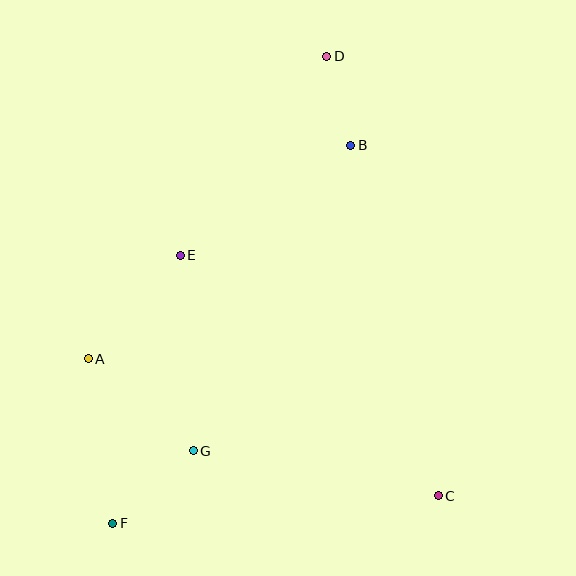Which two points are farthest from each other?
Points D and F are farthest from each other.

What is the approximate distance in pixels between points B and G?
The distance between B and G is approximately 344 pixels.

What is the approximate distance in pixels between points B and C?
The distance between B and C is approximately 361 pixels.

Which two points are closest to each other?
Points B and D are closest to each other.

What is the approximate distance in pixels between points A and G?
The distance between A and G is approximately 140 pixels.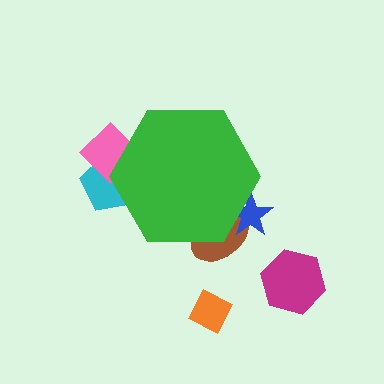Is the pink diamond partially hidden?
Yes, the pink diamond is partially hidden behind the green hexagon.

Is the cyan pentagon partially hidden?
Yes, the cyan pentagon is partially hidden behind the green hexagon.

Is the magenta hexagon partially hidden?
No, the magenta hexagon is fully visible.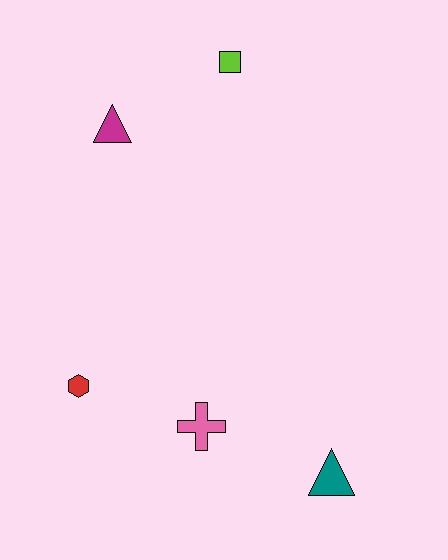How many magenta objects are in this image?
There is 1 magenta object.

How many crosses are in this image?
There is 1 cross.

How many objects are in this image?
There are 5 objects.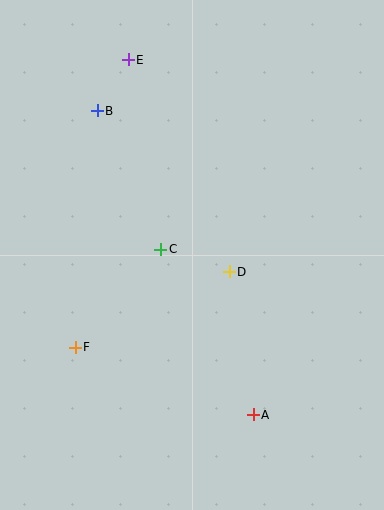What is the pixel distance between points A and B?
The distance between A and B is 342 pixels.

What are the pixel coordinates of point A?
Point A is at (253, 415).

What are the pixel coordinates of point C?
Point C is at (161, 249).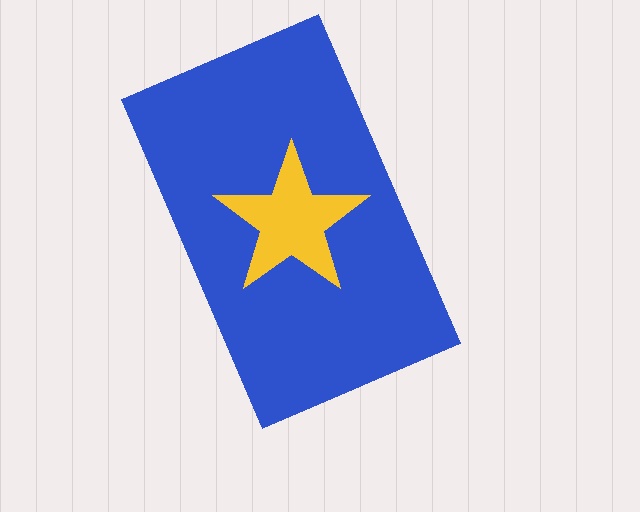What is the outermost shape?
The blue rectangle.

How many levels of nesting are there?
2.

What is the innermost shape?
The yellow star.